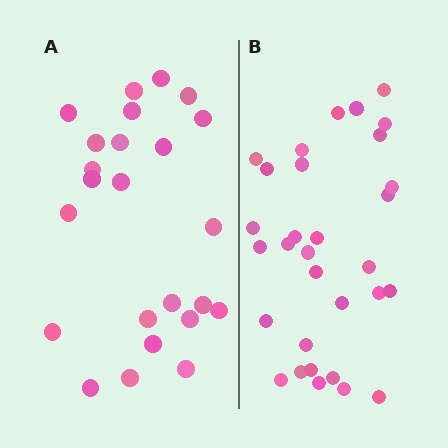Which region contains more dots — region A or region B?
Region B (the right region) has more dots.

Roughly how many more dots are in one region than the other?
Region B has roughly 8 or so more dots than region A.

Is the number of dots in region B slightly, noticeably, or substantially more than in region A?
Region B has noticeably more, but not dramatically so. The ratio is roughly 1.3 to 1.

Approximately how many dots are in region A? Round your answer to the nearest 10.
About 20 dots. (The exact count is 24, which rounds to 20.)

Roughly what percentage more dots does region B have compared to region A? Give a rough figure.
About 30% more.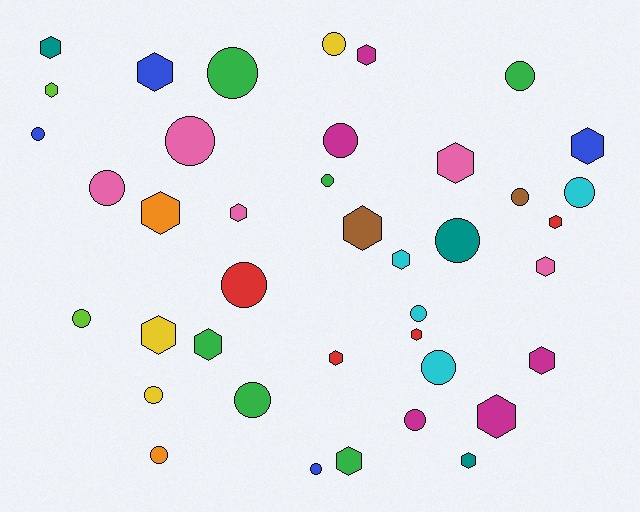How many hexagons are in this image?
There are 20 hexagons.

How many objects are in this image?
There are 40 objects.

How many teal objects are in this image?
There are 3 teal objects.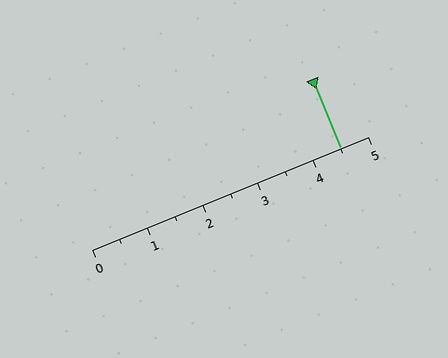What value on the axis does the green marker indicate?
The marker indicates approximately 4.5.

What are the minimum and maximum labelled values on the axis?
The axis runs from 0 to 5.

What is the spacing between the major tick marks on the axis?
The major ticks are spaced 1 apart.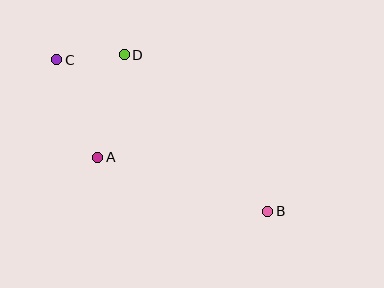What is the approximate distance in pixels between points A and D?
The distance between A and D is approximately 106 pixels.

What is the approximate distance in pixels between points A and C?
The distance between A and C is approximately 106 pixels.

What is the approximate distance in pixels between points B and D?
The distance between B and D is approximately 212 pixels.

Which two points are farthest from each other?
Points B and C are farthest from each other.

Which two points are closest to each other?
Points C and D are closest to each other.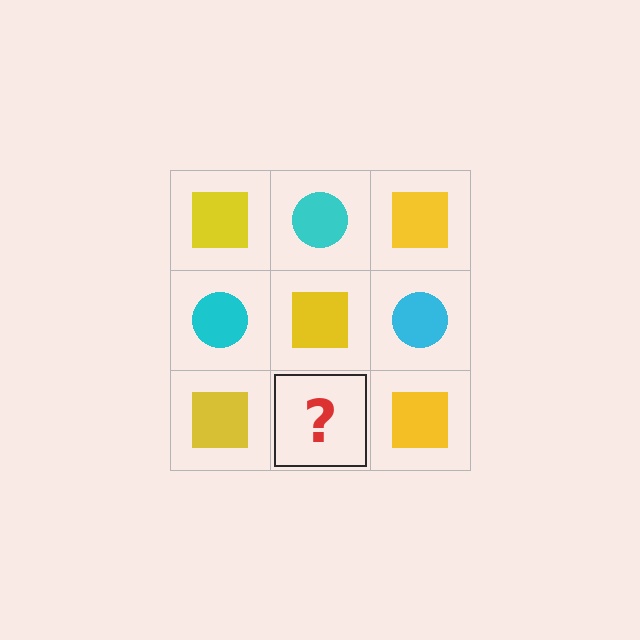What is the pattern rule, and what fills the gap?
The rule is that it alternates yellow square and cyan circle in a checkerboard pattern. The gap should be filled with a cyan circle.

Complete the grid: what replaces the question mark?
The question mark should be replaced with a cyan circle.